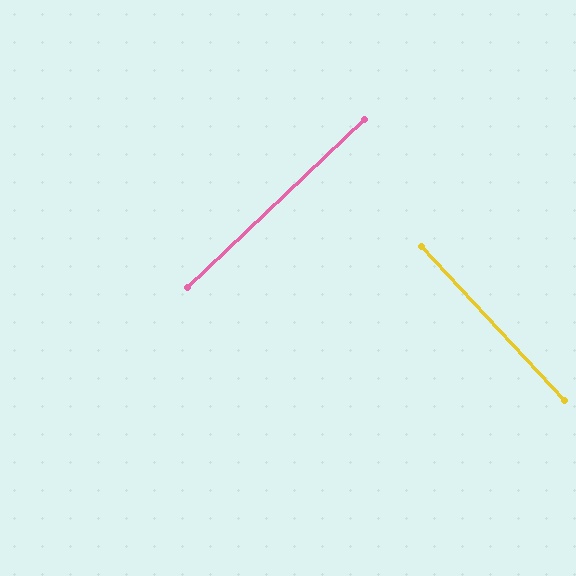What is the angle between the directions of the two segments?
Approximately 89 degrees.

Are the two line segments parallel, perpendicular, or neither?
Perpendicular — they meet at approximately 89°.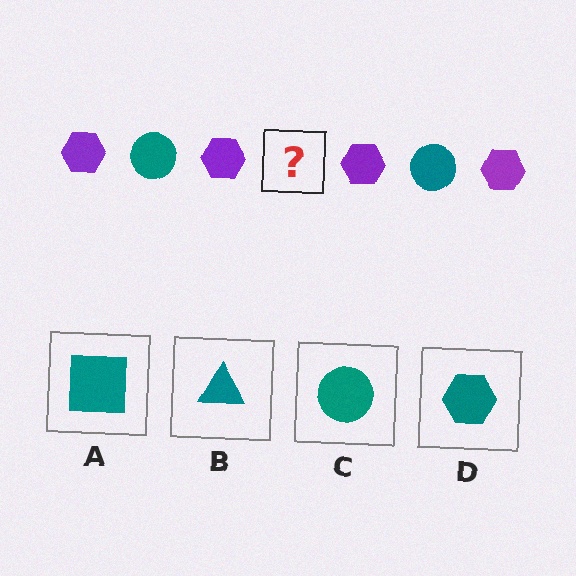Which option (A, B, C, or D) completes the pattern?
C.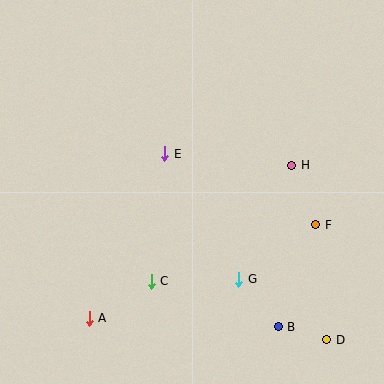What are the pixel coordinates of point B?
Point B is at (278, 327).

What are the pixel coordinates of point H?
Point H is at (292, 165).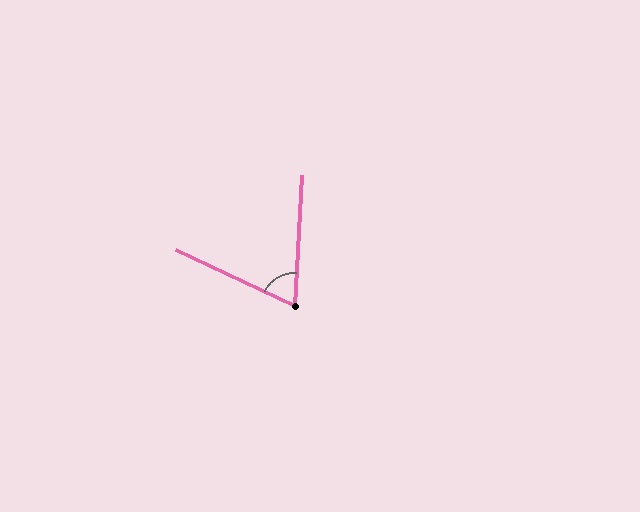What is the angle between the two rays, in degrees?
Approximately 68 degrees.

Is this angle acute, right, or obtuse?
It is acute.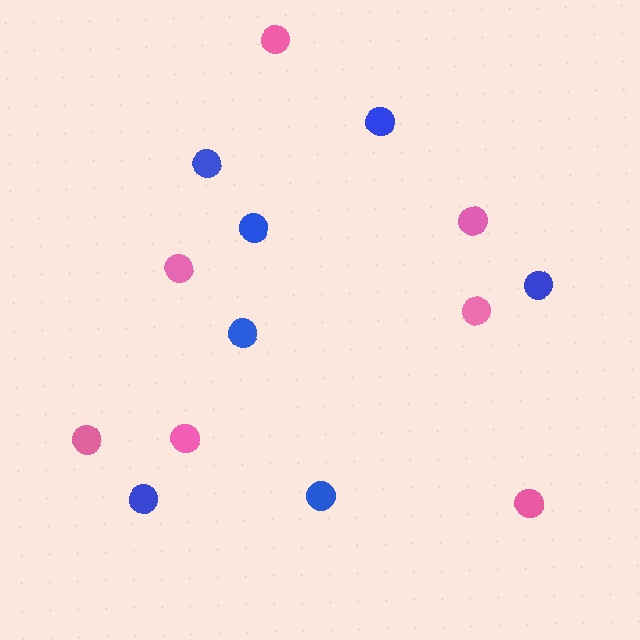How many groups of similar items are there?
There are 2 groups: one group of blue circles (7) and one group of pink circles (7).